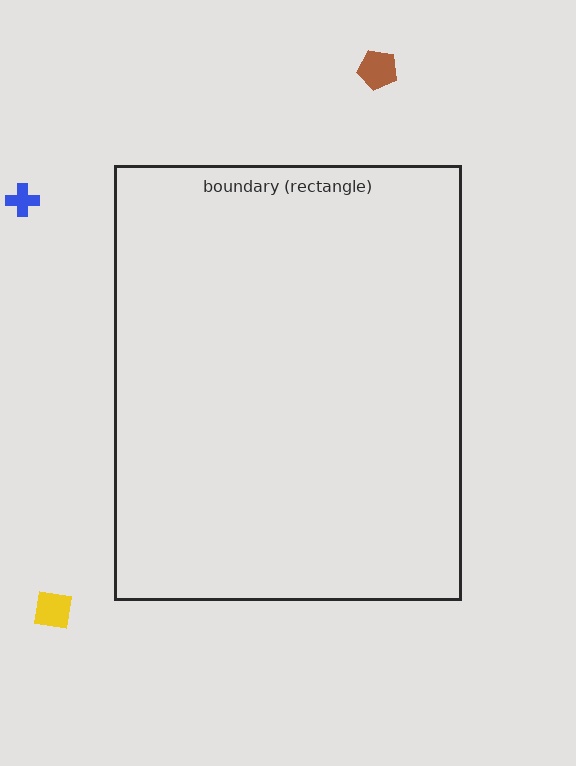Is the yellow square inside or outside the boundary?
Outside.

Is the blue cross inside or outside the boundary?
Outside.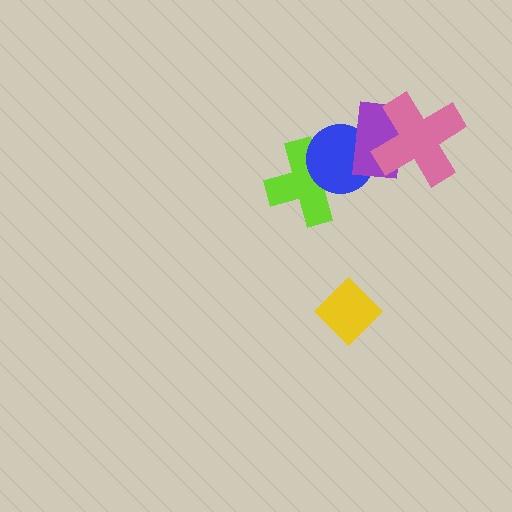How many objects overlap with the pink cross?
1 object overlaps with the pink cross.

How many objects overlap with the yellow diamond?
0 objects overlap with the yellow diamond.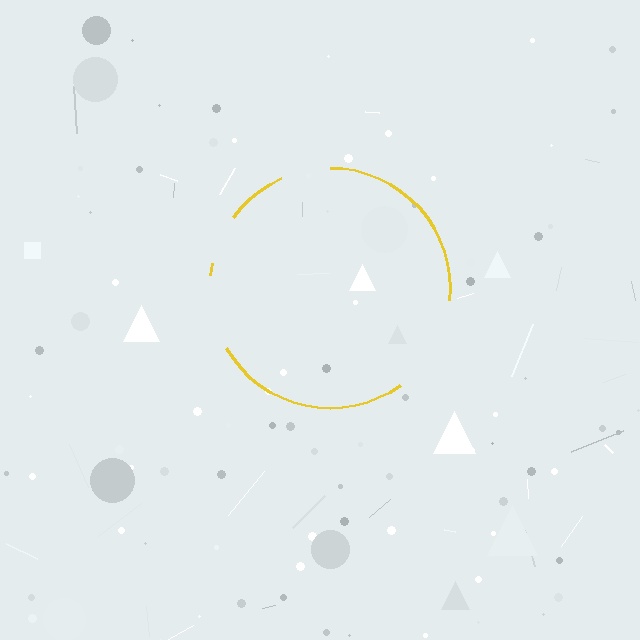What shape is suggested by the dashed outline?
The dashed outline suggests a circle.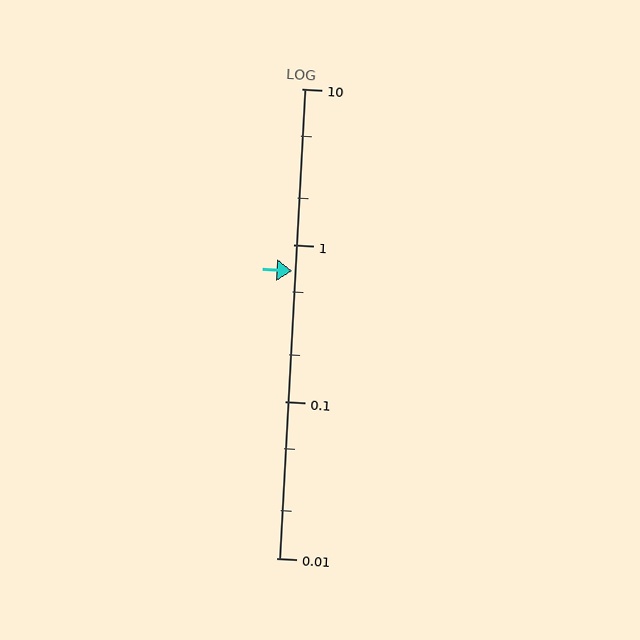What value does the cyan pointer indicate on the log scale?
The pointer indicates approximately 0.68.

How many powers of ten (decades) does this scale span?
The scale spans 3 decades, from 0.01 to 10.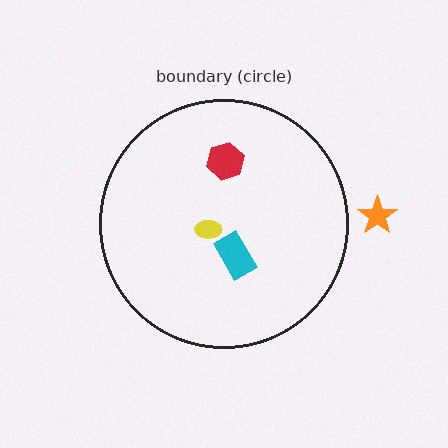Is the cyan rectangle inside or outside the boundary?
Inside.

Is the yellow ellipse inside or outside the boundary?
Inside.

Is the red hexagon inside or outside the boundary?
Inside.